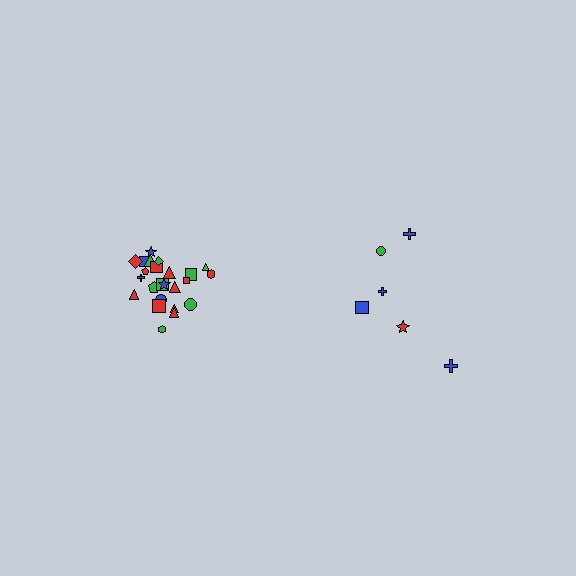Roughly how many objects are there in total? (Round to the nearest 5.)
Roughly 30 objects in total.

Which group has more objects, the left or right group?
The left group.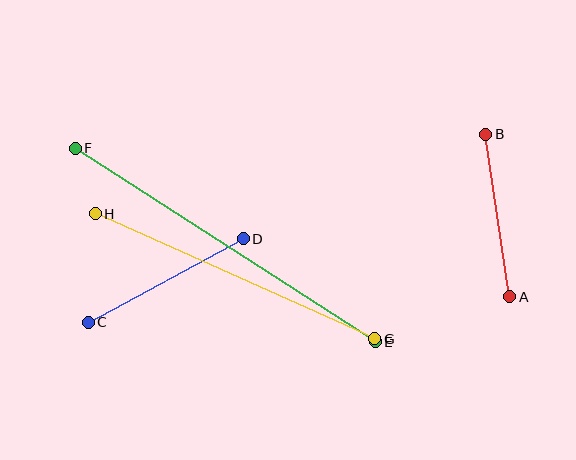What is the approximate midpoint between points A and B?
The midpoint is at approximately (498, 215) pixels.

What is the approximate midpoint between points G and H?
The midpoint is at approximately (235, 276) pixels.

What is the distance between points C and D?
The distance is approximately 176 pixels.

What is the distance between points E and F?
The distance is approximately 357 pixels.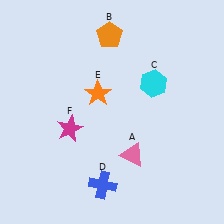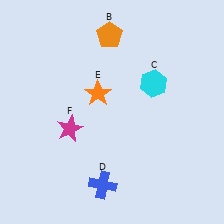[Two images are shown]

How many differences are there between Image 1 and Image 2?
There is 1 difference between the two images.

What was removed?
The pink triangle (A) was removed in Image 2.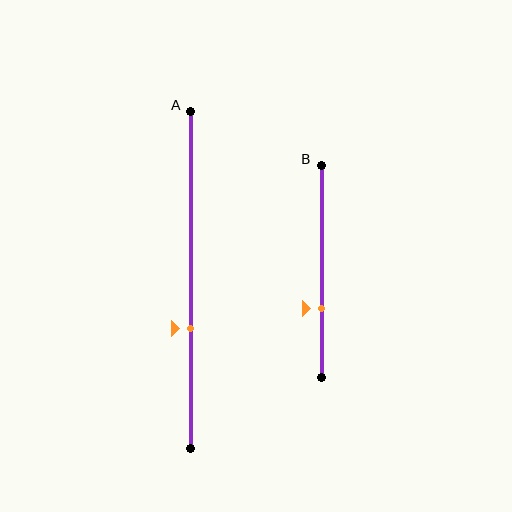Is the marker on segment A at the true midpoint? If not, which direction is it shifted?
No, the marker on segment A is shifted downward by about 14% of the segment length.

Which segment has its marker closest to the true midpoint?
Segment A has its marker closest to the true midpoint.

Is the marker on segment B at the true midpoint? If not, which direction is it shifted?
No, the marker on segment B is shifted downward by about 17% of the segment length.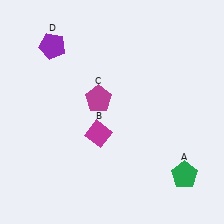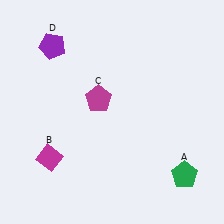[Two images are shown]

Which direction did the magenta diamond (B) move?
The magenta diamond (B) moved left.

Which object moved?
The magenta diamond (B) moved left.